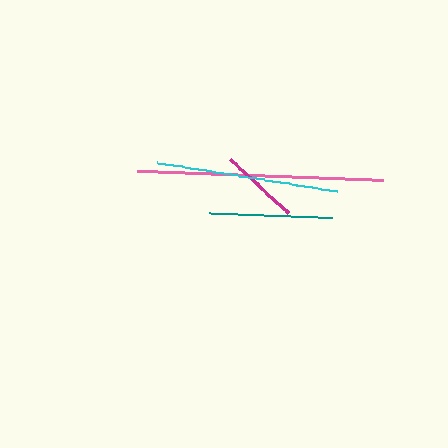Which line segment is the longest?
The pink line is the longest at approximately 246 pixels.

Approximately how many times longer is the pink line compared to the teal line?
The pink line is approximately 2.0 times the length of the teal line.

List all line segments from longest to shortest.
From longest to shortest: pink, cyan, teal, magenta.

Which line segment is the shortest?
The magenta line is the shortest at approximately 79 pixels.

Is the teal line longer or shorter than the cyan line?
The cyan line is longer than the teal line.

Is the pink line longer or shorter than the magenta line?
The pink line is longer than the magenta line.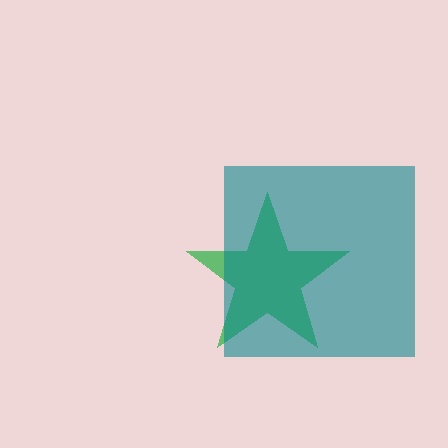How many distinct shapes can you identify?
There are 2 distinct shapes: a green star, a teal square.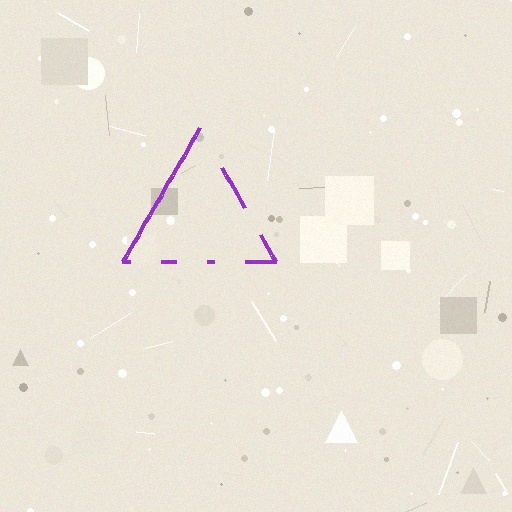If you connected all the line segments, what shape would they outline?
They would outline a triangle.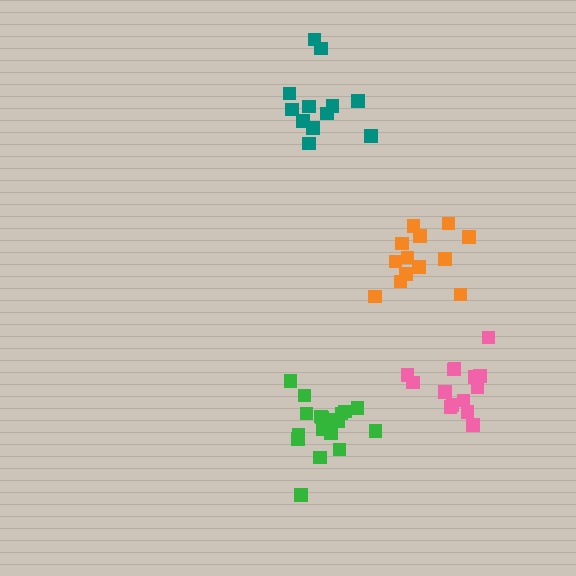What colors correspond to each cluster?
The clusters are colored: green, teal, orange, pink.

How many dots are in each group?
Group 1: 18 dots, Group 2: 12 dots, Group 3: 13 dots, Group 4: 14 dots (57 total).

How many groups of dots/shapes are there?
There are 4 groups.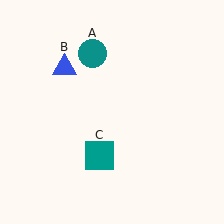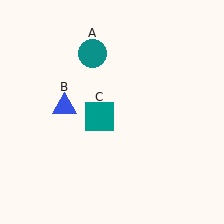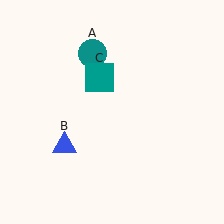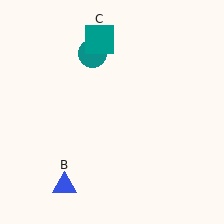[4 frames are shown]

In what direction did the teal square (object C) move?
The teal square (object C) moved up.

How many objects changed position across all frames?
2 objects changed position: blue triangle (object B), teal square (object C).